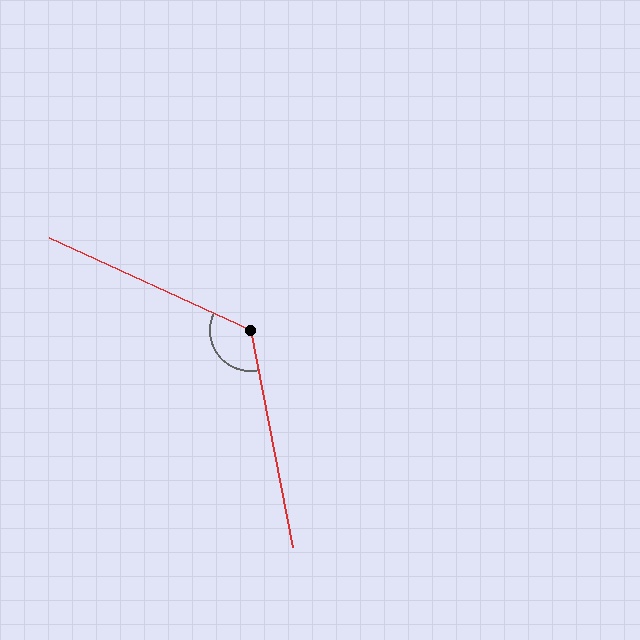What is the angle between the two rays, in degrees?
Approximately 126 degrees.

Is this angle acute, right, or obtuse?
It is obtuse.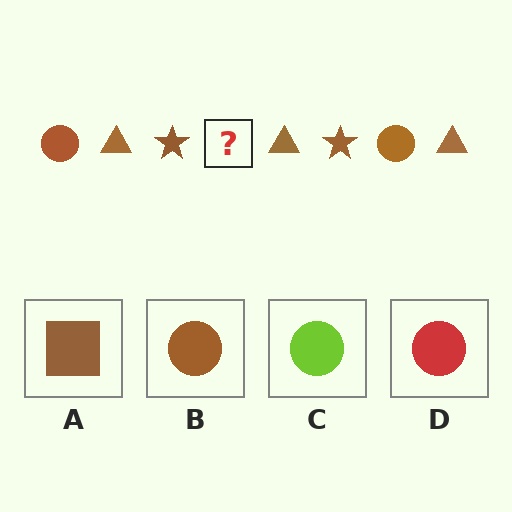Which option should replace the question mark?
Option B.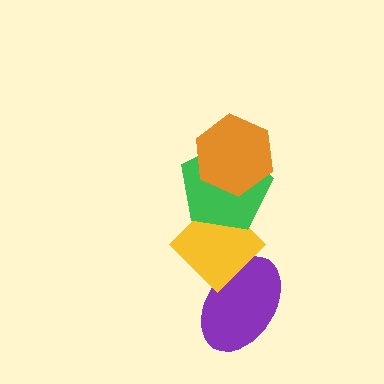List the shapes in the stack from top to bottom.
From top to bottom: the orange hexagon, the green pentagon, the yellow diamond, the purple ellipse.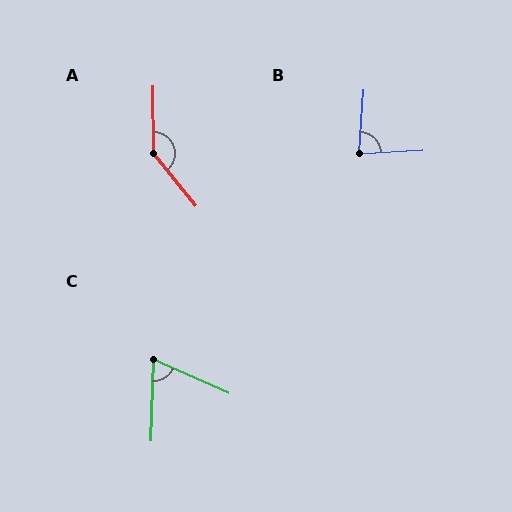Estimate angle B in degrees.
Approximately 82 degrees.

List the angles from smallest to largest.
C (68°), B (82°), A (142°).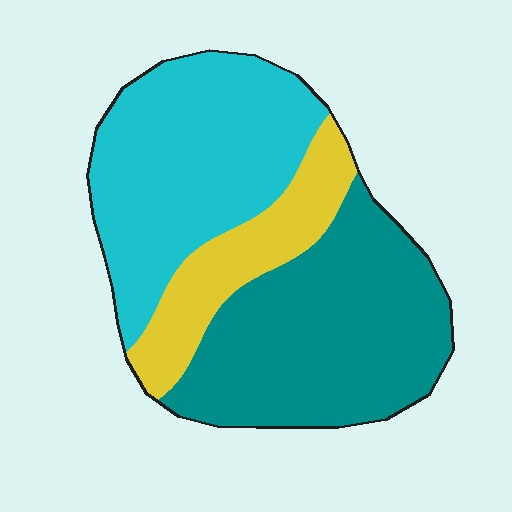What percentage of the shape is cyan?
Cyan covers around 40% of the shape.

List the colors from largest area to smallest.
From largest to smallest: teal, cyan, yellow.